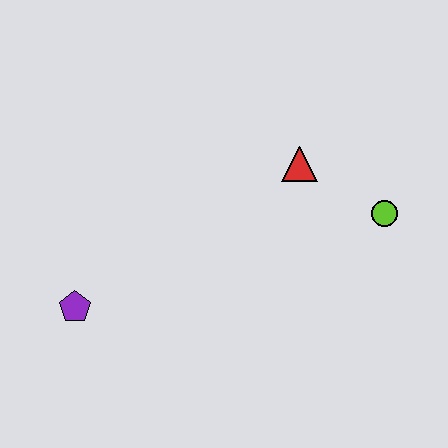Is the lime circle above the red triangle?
No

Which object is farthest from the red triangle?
The purple pentagon is farthest from the red triangle.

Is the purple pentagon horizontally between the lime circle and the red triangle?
No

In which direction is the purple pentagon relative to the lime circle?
The purple pentagon is to the left of the lime circle.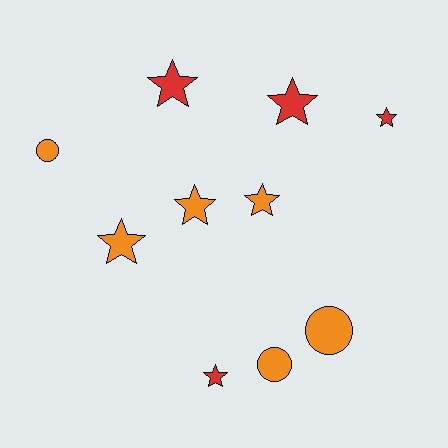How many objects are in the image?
There are 10 objects.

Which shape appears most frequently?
Star, with 7 objects.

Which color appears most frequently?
Orange, with 6 objects.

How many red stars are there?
There are 4 red stars.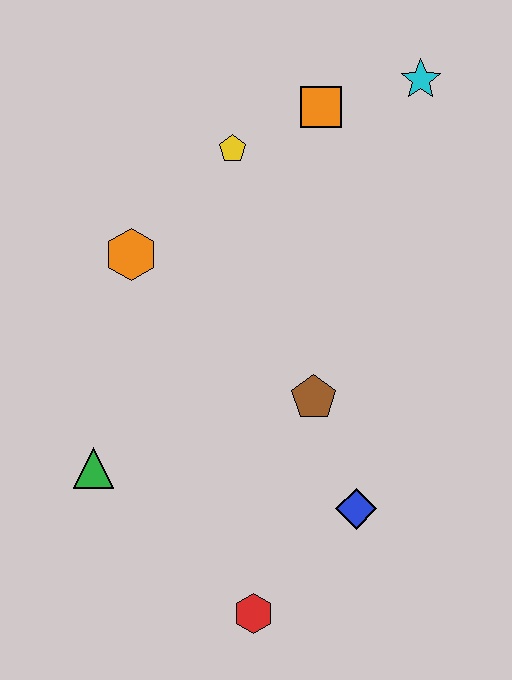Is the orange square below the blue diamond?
No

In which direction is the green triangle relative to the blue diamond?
The green triangle is to the left of the blue diamond.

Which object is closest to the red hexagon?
The blue diamond is closest to the red hexagon.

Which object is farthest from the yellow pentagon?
The red hexagon is farthest from the yellow pentagon.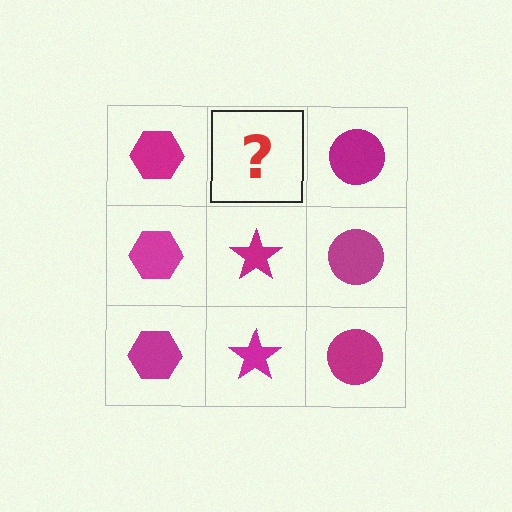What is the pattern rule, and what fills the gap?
The rule is that each column has a consistent shape. The gap should be filled with a magenta star.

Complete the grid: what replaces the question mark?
The question mark should be replaced with a magenta star.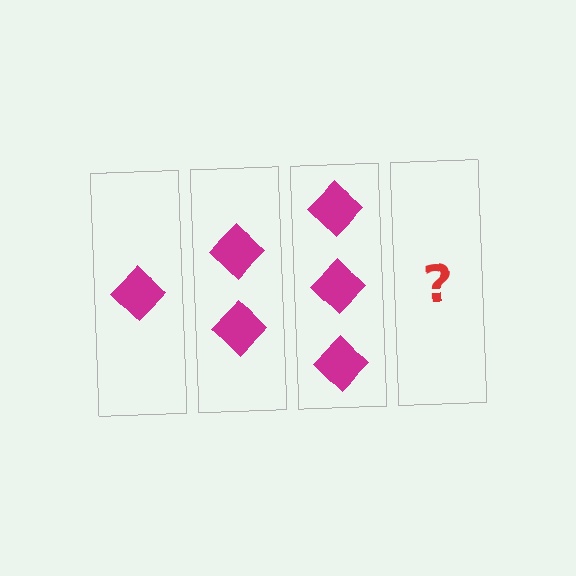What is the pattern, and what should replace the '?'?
The pattern is that each step adds one more diamond. The '?' should be 4 diamonds.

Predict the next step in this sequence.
The next step is 4 diamonds.